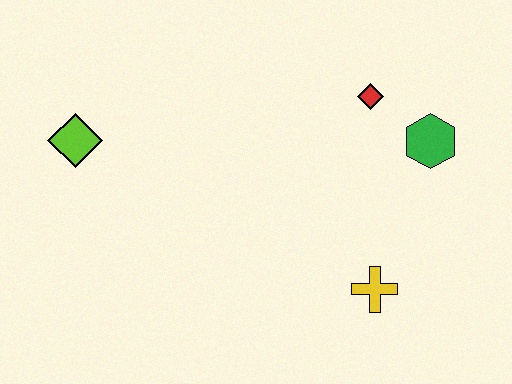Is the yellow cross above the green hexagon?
No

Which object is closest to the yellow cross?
The green hexagon is closest to the yellow cross.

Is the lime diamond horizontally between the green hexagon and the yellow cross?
No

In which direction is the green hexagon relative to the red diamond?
The green hexagon is to the right of the red diamond.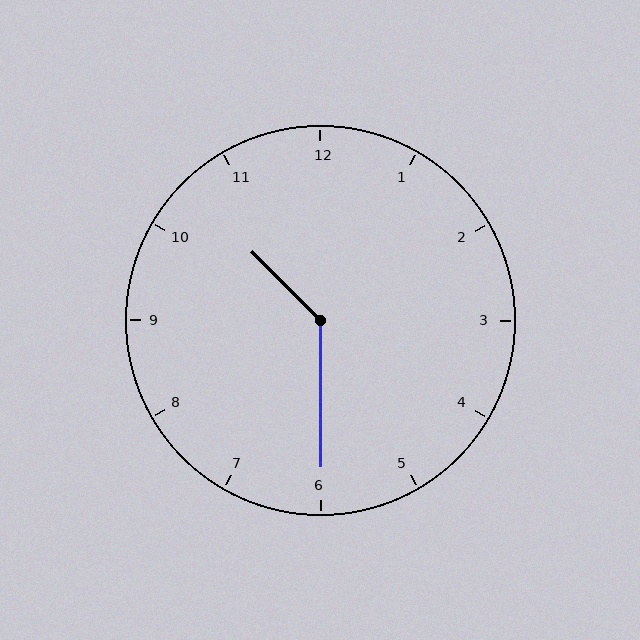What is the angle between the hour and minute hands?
Approximately 135 degrees.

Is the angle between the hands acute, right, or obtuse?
It is obtuse.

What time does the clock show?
10:30.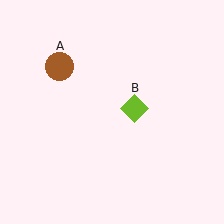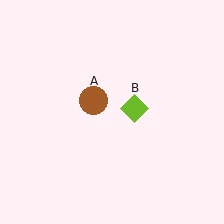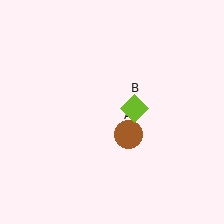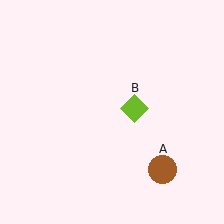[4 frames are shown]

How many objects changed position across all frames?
1 object changed position: brown circle (object A).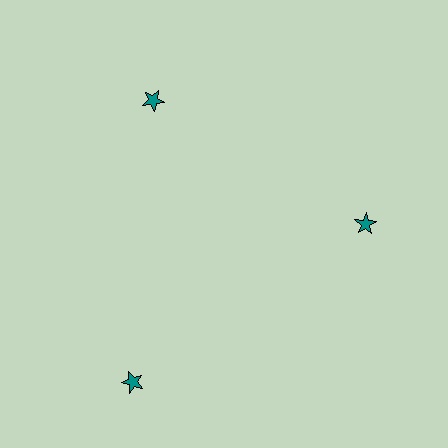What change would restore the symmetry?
The symmetry would be restored by moving it inward, back onto the ring so that all 3 stars sit at equal angles and equal distance from the center.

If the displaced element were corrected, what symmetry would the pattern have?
It would have 3-fold rotational symmetry — the pattern would map onto itself every 120 degrees.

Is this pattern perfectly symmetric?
No. The 3 teal stars are arranged in a ring, but one element near the 7 o'clock position is pushed outward from the center, breaking the 3-fold rotational symmetry.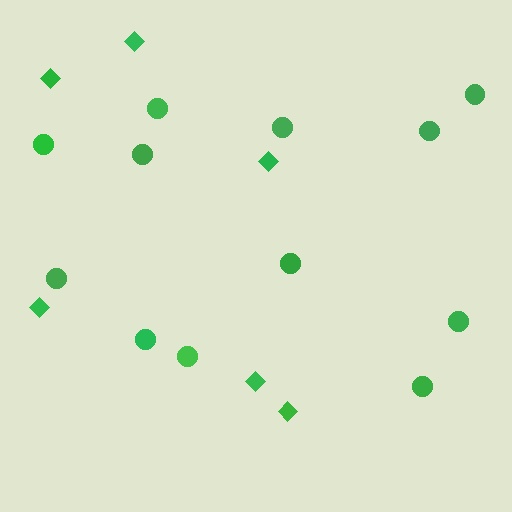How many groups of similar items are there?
There are 2 groups: one group of diamonds (6) and one group of circles (12).